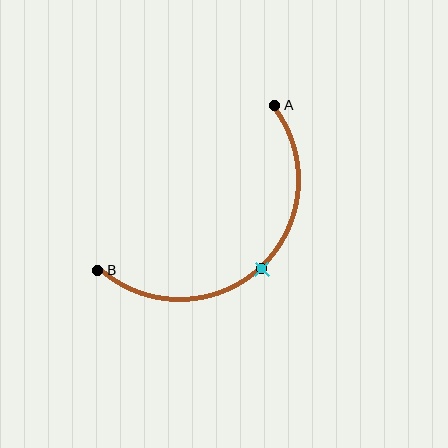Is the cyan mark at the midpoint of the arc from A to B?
Yes. The cyan mark lies on the arc at equal arc-length from both A and B — it is the arc midpoint.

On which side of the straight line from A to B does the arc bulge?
The arc bulges below and to the right of the straight line connecting A and B.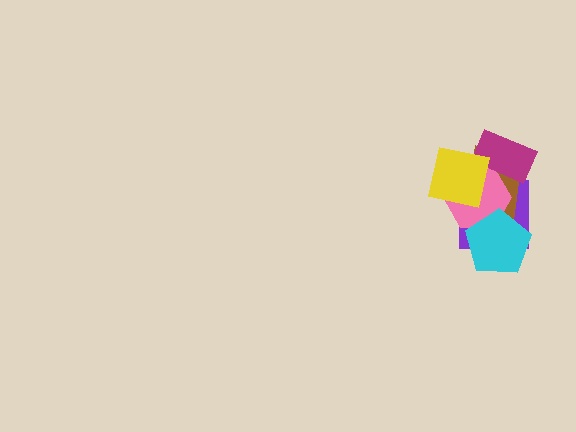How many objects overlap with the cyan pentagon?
3 objects overlap with the cyan pentagon.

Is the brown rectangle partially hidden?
Yes, it is partially covered by another shape.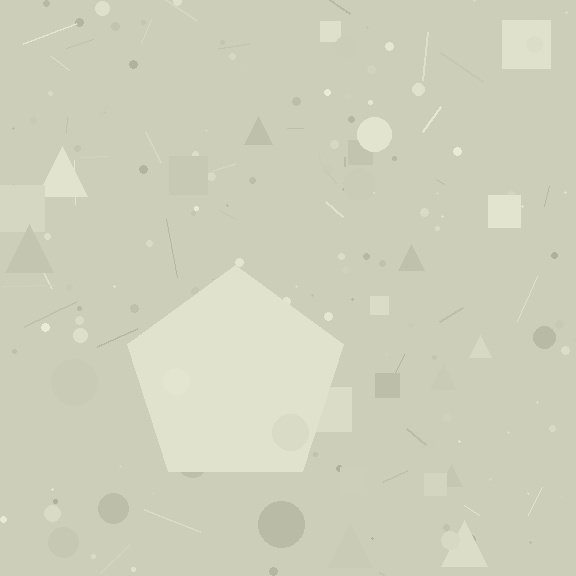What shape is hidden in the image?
A pentagon is hidden in the image.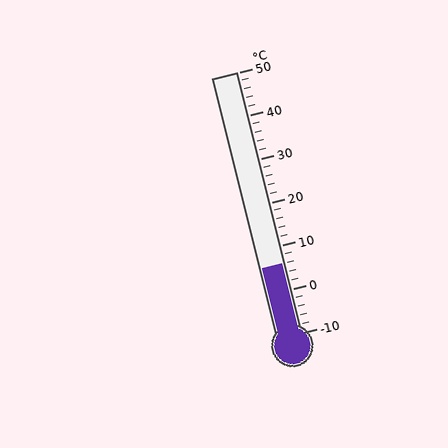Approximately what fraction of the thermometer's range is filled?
The thermometer is filled to approximately 25% of its range.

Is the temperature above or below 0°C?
The temperature is above 0°C.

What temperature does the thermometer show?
The thermometer shows approximately 6°C.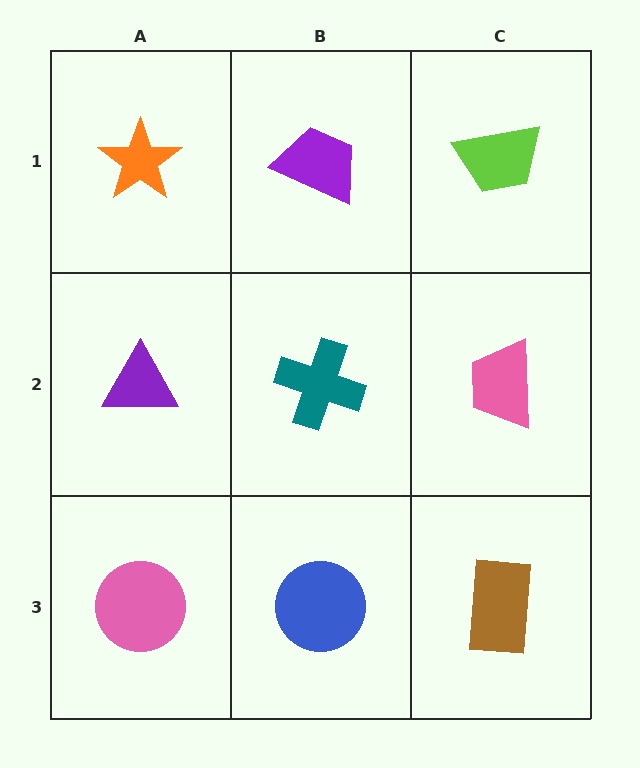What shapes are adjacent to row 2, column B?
A purple trapezoid (row 1, column B), a blue circle (row 3, column B), a purple triangle (row 2, column A), a pink trapezoid (row 2, column C).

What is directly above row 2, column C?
A lime trapezoid.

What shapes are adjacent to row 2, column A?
An orange star (row 1, column A), a pink circle (row 3, column A), a teal cross (row 2, column B).